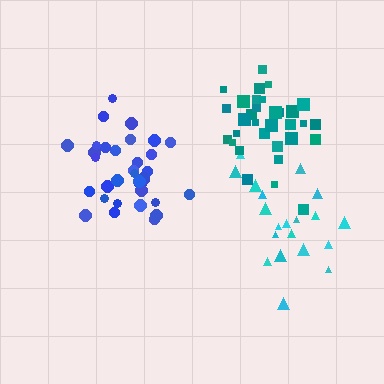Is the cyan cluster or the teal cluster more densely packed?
Teal.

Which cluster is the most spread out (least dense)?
Cyan.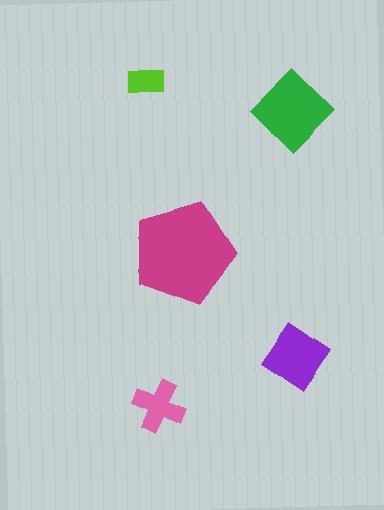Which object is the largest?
The magenta pentagon.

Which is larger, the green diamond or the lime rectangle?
The green diamond.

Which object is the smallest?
The lime rectangle.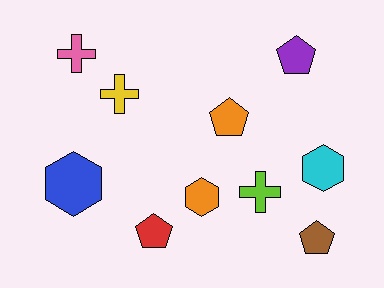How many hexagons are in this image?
There are 3 hexagons.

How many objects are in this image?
There are 10 objects.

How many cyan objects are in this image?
There is 1 cyan object.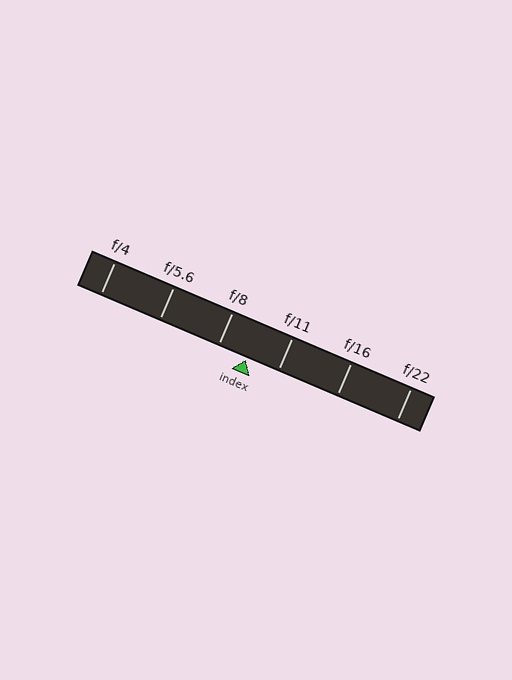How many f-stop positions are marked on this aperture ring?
There are 6 f-stop positions marked.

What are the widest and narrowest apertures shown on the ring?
The widest aperture shown is f/4 and the narrowest is f/22.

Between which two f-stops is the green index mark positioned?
The index mark is between f/8 and f/11.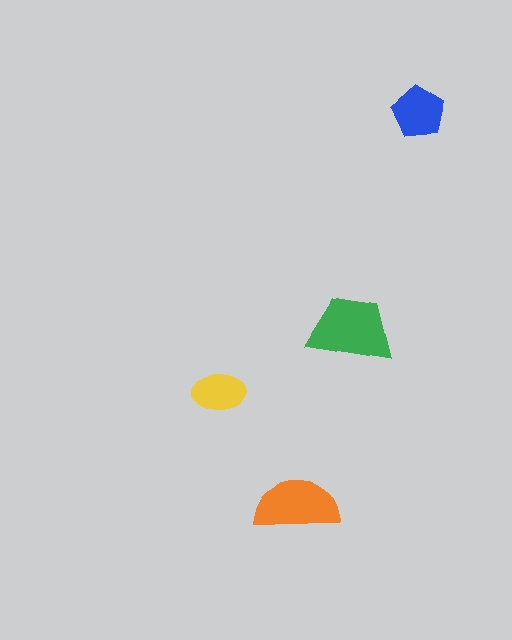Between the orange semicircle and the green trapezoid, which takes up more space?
The green trapezoid.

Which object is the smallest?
The yellow ellipse.